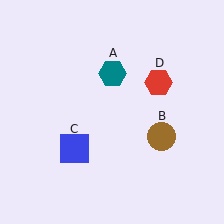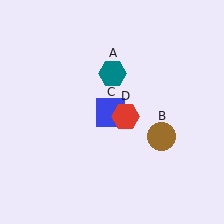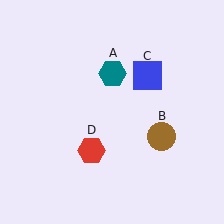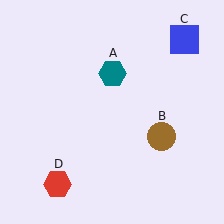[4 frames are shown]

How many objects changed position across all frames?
2 objects changed position: blue square (object C), red hexagon (object D).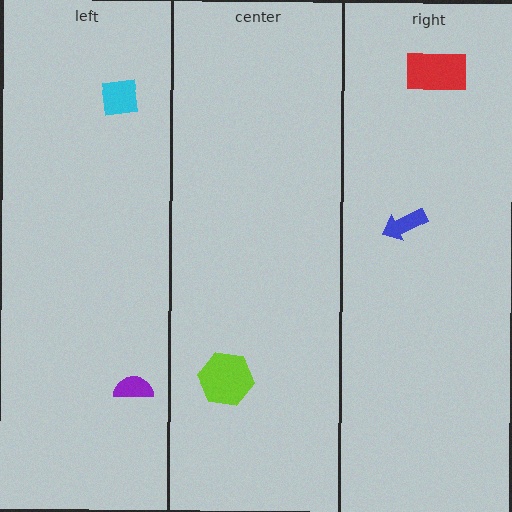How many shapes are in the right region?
2.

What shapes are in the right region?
The red rectangle, the blue arrow.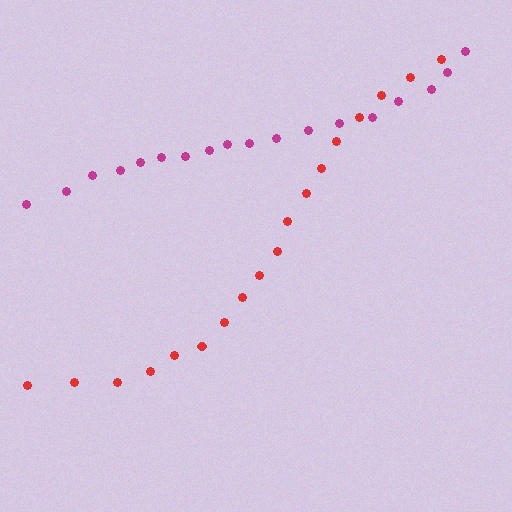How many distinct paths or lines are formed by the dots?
There are 2 distinct paths.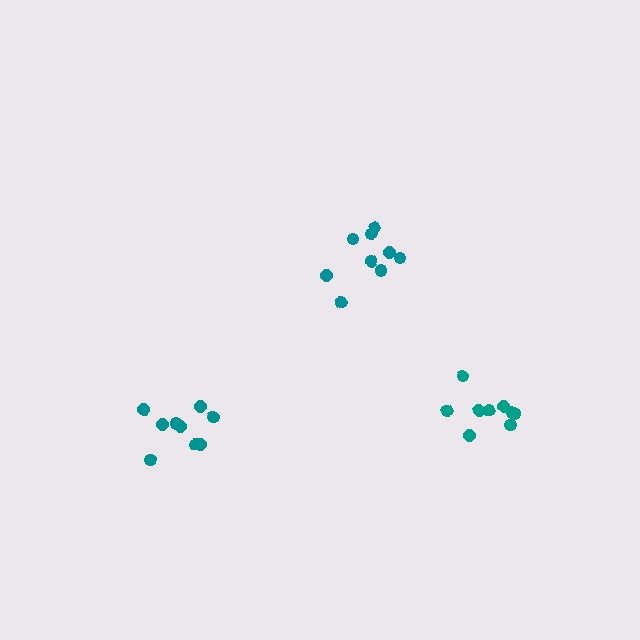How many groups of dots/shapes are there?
There are 3 groups.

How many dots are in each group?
Group 1: 9 dots, Group 2: 9 dots, Group 3: 9 dots (27 total).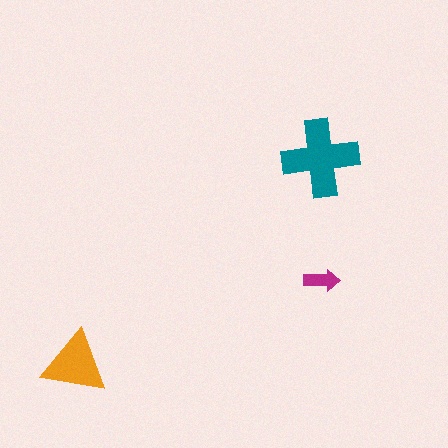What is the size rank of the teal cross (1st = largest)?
1st.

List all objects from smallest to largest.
The magenta arrow, the orange triangle, the teal cross.